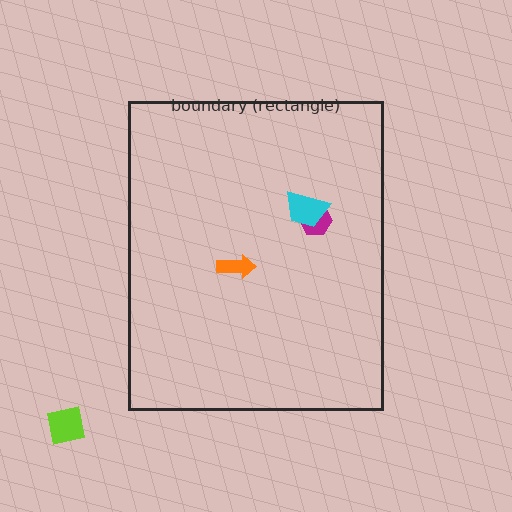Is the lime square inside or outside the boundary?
Outside.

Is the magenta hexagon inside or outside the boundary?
Inside.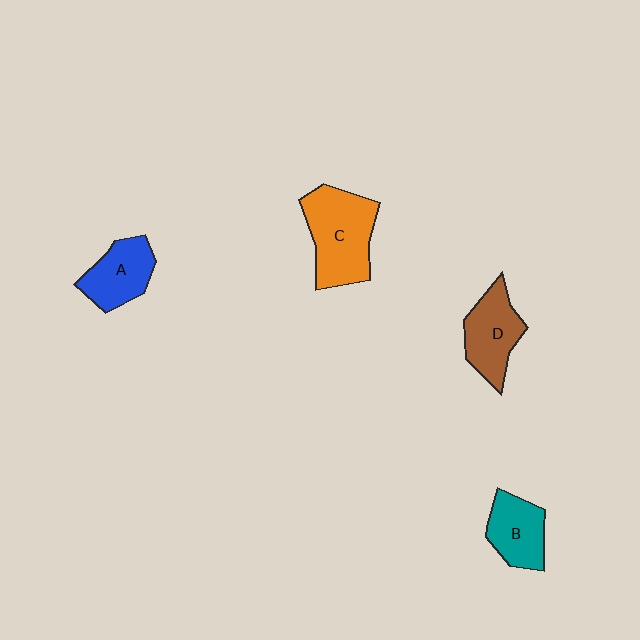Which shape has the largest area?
Shape C (orange).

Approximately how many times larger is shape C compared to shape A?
Approximately 1.6 times.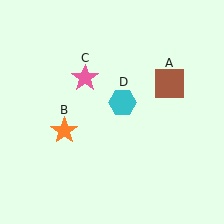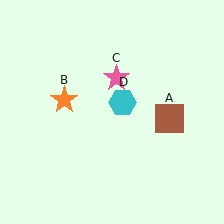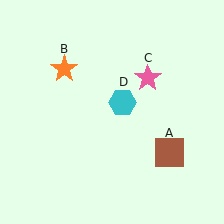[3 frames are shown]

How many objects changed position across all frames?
3 objects changed position: brown square (object A), orange star (object B), pink star (object C).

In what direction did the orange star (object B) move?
The orange star (object B) moved up.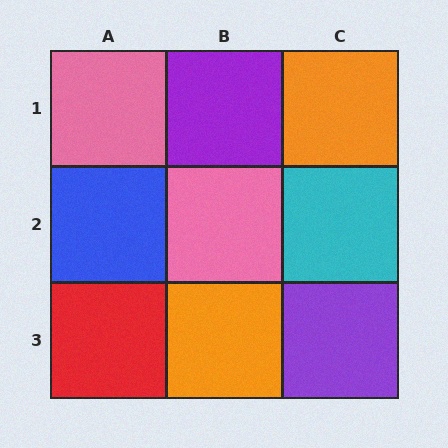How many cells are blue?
1 cell is blue.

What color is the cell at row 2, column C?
Cyan.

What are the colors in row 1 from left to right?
Pink, purple, orange.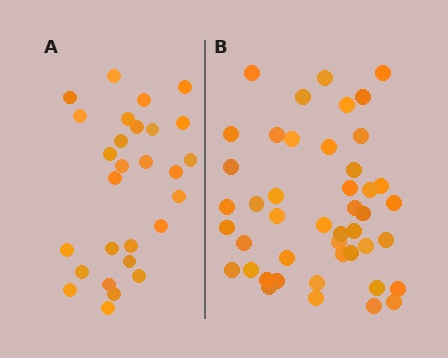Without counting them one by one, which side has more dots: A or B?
Region B (the right region) has more dots.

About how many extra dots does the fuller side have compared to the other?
Region B has approximately 15 more dots than region A.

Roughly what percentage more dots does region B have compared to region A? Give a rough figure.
About 60% more.